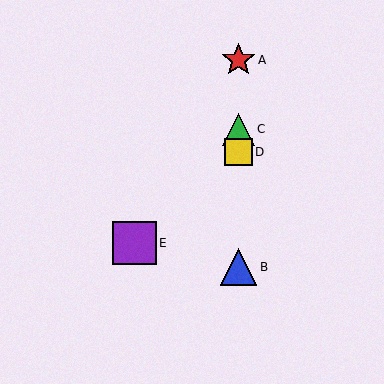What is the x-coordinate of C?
Object C is at x≈238.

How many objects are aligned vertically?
4 objects (A, B, C, D) are aligned vertically.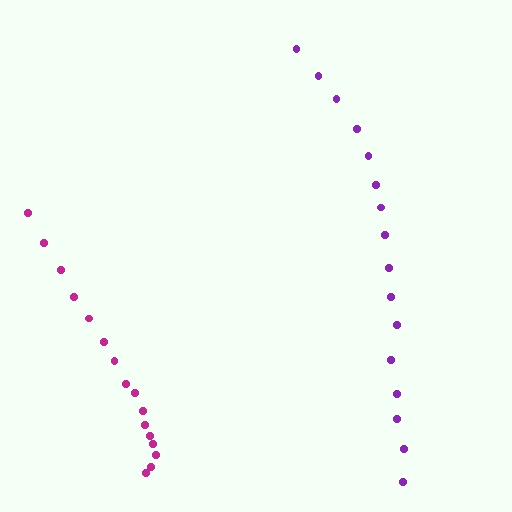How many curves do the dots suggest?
There are 2 distinct paths.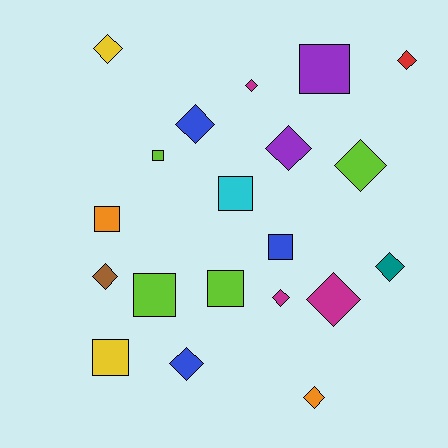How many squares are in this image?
There are 8 squares.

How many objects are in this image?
There are 20 objects.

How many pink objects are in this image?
There are no pink objects.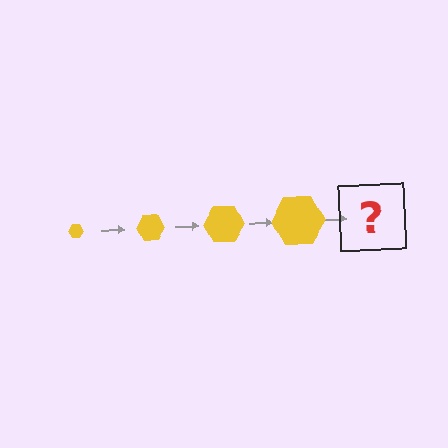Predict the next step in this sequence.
The next step is a yellow hexagon, larger than the previous one.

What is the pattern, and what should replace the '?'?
The pattern is that the hexagon gets progressively larger each step. The '?' should be a yellow hexagon, larger than the previous one.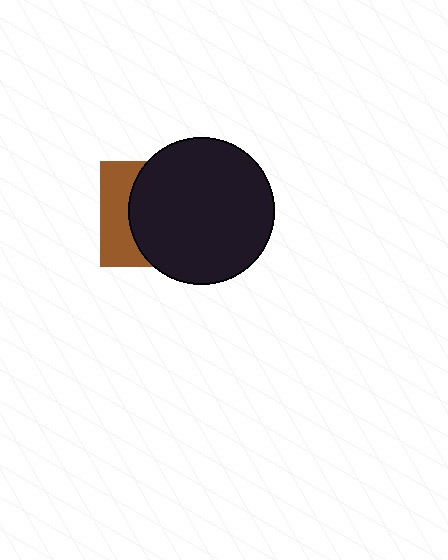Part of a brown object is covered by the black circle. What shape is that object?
It is a square.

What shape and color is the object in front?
The object in front is a black circle.